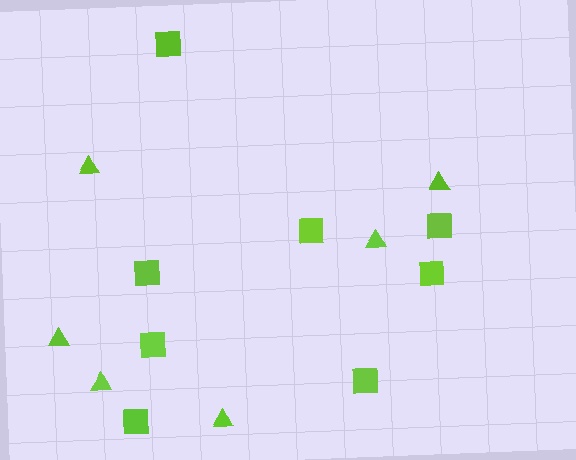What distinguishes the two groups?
There are 2 groups: one group of squares (8) and one group of triangles (6).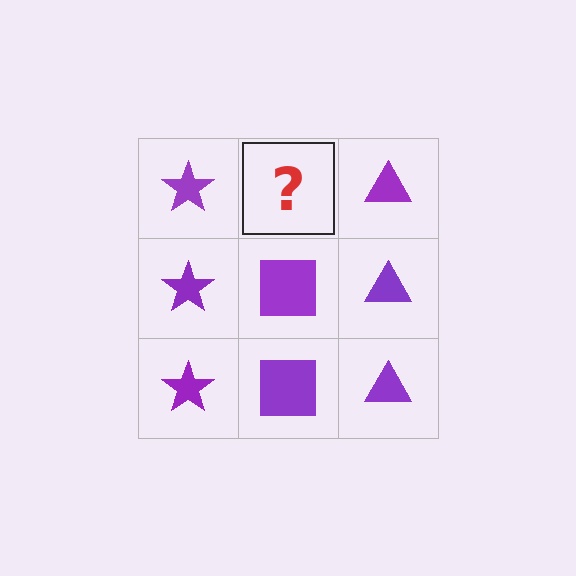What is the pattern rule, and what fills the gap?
The rule is that each column has a consistent shape. The gap should be filled with a purple square.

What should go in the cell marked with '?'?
The missing cell should contain a purple square.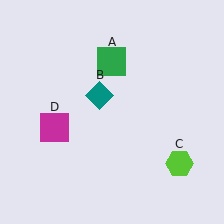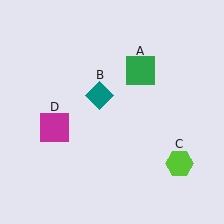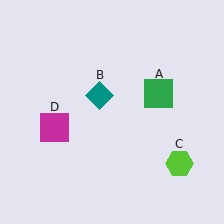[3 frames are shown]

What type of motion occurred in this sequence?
The green square (object A) rotated clockwise around the center of the scene.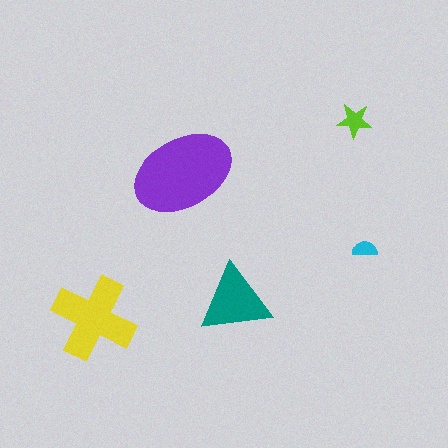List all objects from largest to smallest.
The purple ellipse, the yellow cross, the teal triangle, the lime star, the cyan semicircle.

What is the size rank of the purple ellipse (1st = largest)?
1st.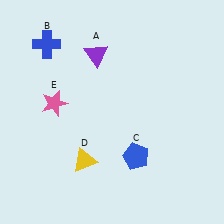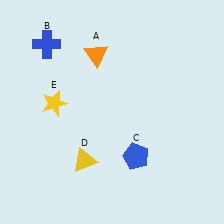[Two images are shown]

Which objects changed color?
A changed from purple to orange. E changed from pink to yellow.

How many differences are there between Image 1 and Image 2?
There are 2 differences between the two images.